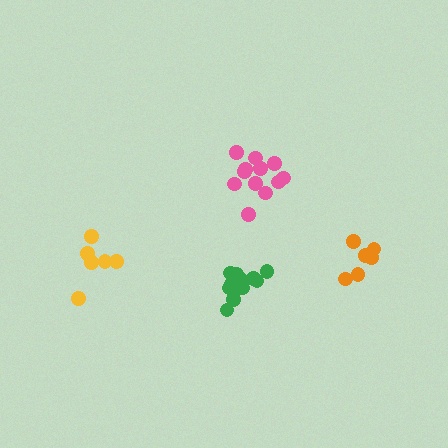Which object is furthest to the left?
The yellow cluster is leftmost.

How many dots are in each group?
Group 1: 12 dots, Group 2: 6 dots, Group 3: 6 dots, Group 4: 12 dots (36 total).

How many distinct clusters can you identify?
There are 4 distinct clusters.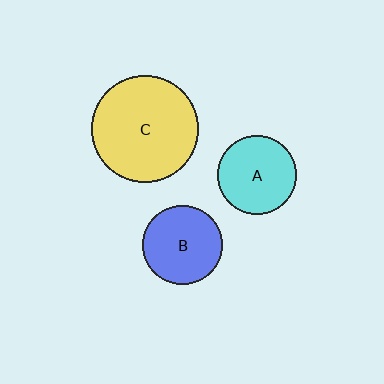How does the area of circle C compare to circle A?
Approximately 1.9 times.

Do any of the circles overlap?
No, none of the circles overlap.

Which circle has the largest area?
Circle C (yellow).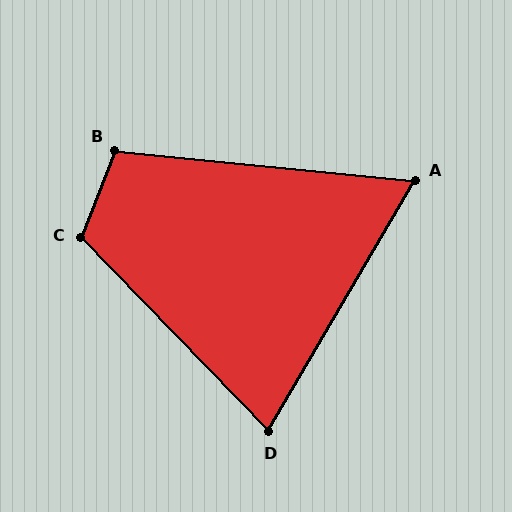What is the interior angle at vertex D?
Approximately 74 degrees (acute).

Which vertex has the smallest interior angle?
A, at approximately 66 degrees.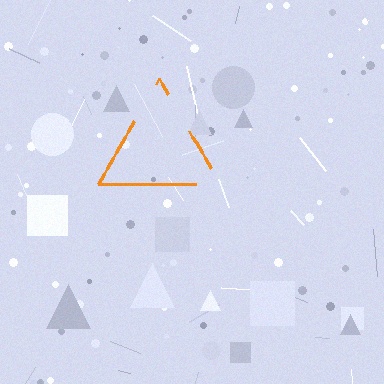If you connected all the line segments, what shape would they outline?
They would outline a triangle.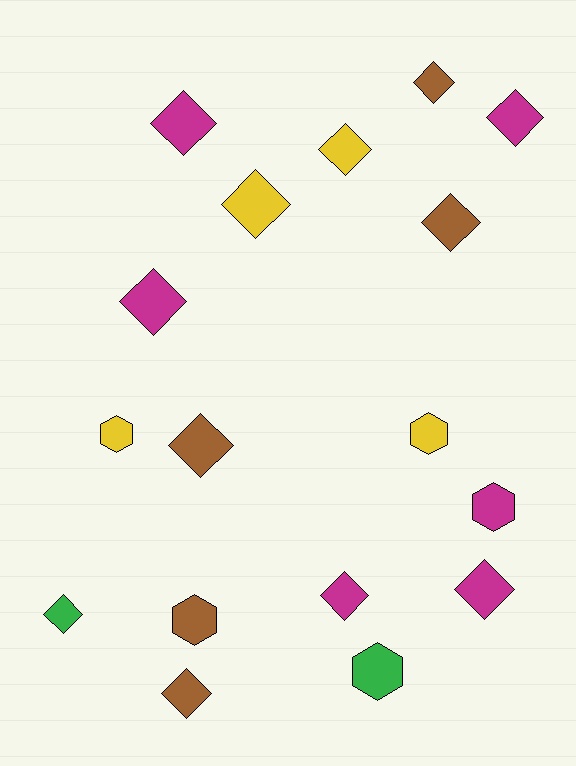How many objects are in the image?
There are 17 objects.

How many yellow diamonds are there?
There are 2 yellow diamonds.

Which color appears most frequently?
Magenta, with 6 objects.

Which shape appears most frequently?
Diamond, with 12 objects.